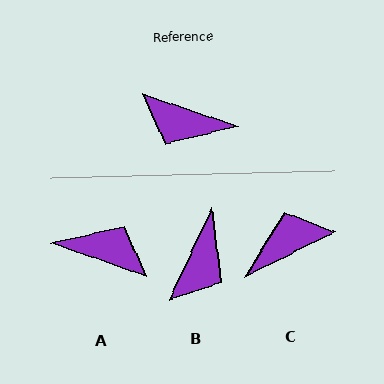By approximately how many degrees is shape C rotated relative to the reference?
Approximately 135 degrees clockwise.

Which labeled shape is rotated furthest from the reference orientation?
A, about 179 degrees away.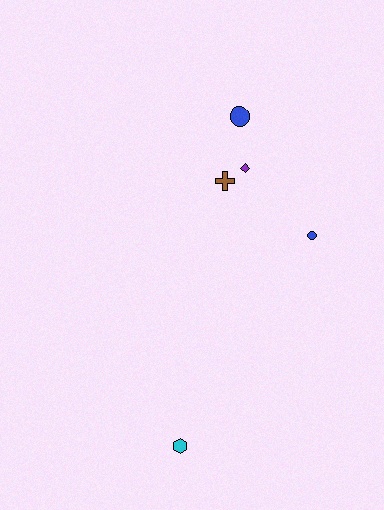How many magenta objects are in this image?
There are no magenta objects.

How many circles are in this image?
There are 2 circles.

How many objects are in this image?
There are 5 objects.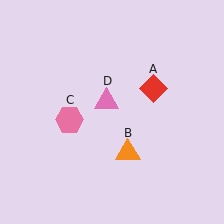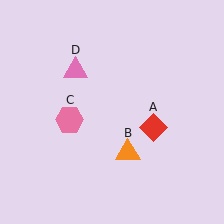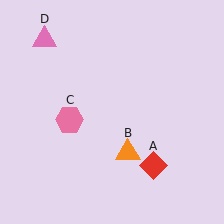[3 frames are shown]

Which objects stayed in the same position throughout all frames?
Orange triangle (object B) and pink hexagon (object C) remained stationary.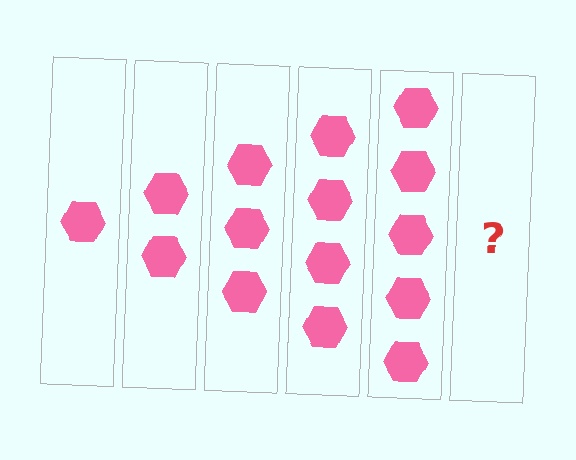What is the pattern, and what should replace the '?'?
The pattern is that each step adds one more hexagon. The '?' should be 6 hexagons.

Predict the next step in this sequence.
The next step is 6 hexagons.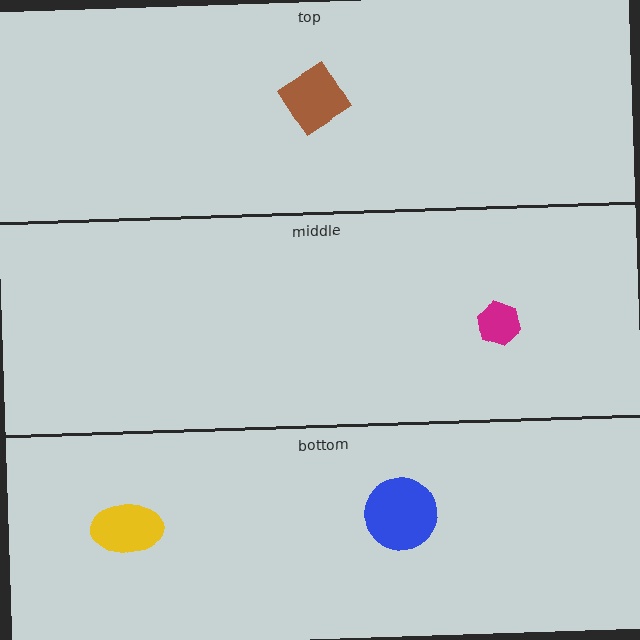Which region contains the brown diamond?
The top region.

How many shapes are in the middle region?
1.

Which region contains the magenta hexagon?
The middle region.